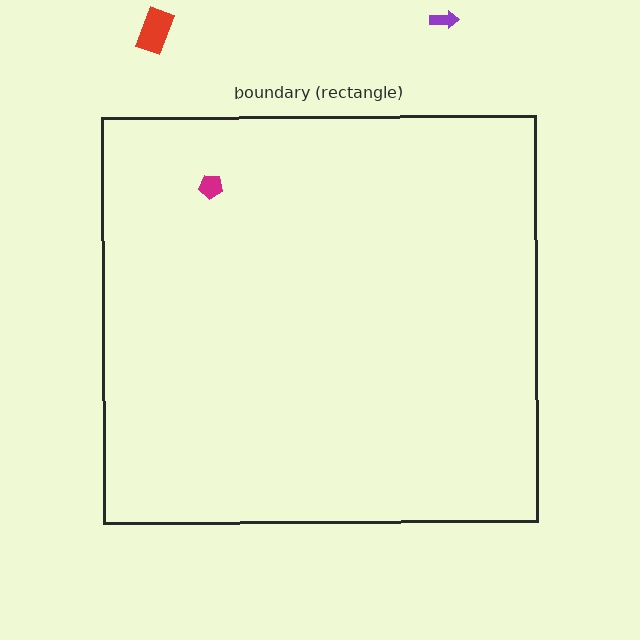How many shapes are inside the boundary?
1 inside, 2 outside.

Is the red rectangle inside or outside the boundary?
Outside.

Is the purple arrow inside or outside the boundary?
Outside.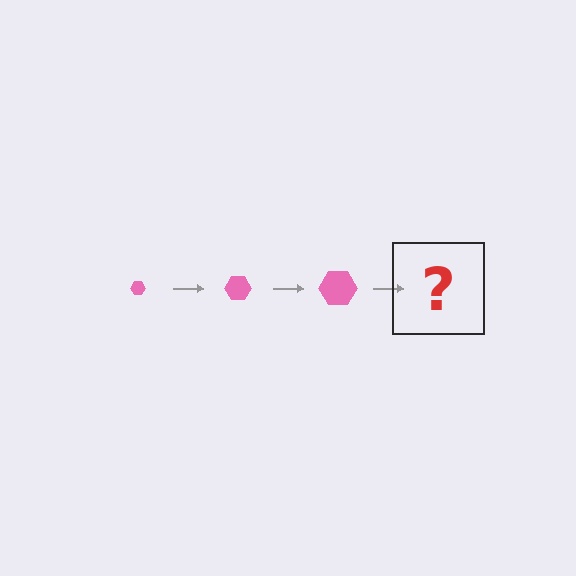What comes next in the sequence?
The next element should be a pink hexagon, larger than the previous one.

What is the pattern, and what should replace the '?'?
The pattern is that the hexagon gets progressively larger each step. The '?' should be a pink hexagon, larger than the previous one.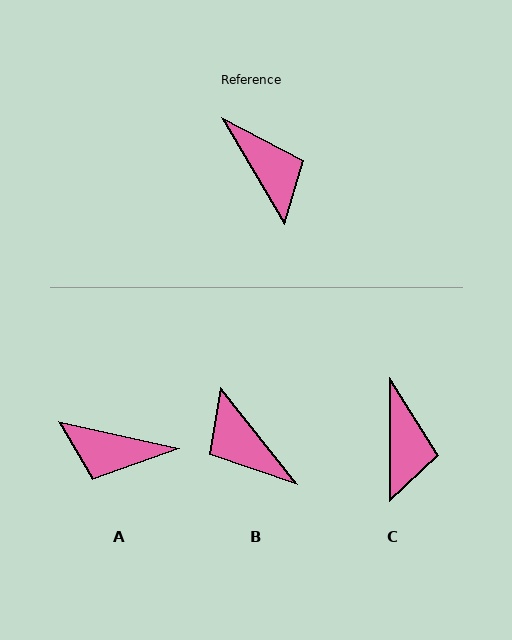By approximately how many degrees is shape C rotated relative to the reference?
Approximately 30 degrees clockwise.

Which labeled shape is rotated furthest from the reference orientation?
B, about 172 degrees away.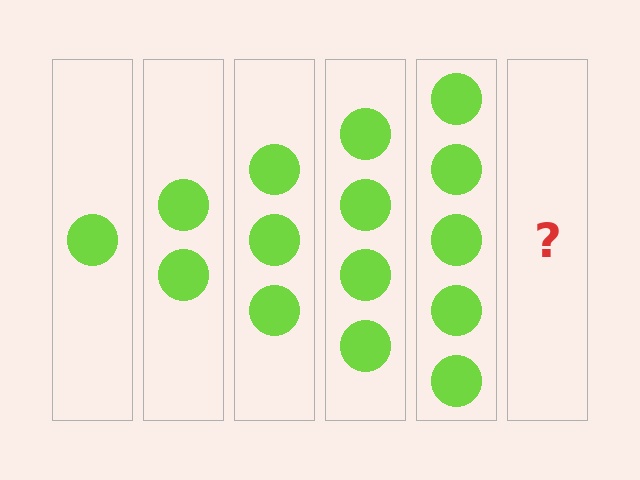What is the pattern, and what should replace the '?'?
The pattern is that each step adds one more circle. The '?' should be 6 circles.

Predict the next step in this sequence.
The next step is 6 circles.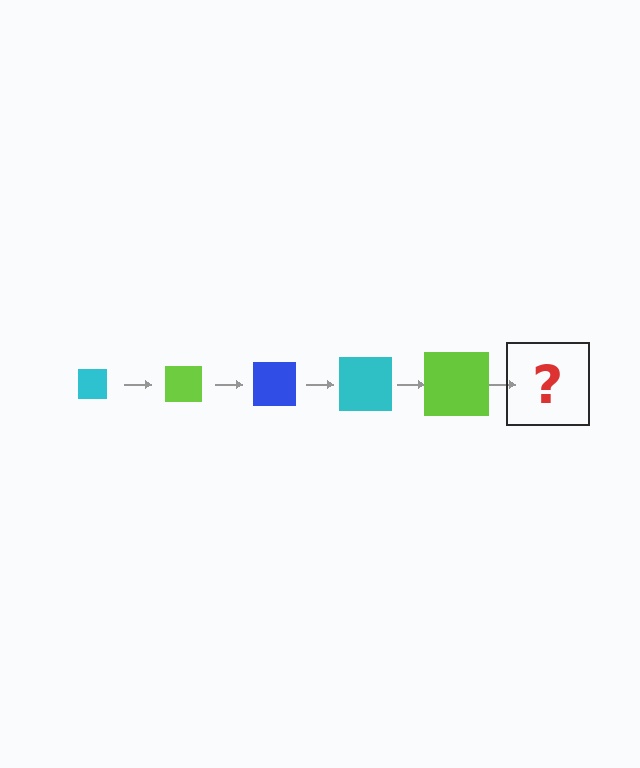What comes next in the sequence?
The next element should be a blue square, larger than the previous one.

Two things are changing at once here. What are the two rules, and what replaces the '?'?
The two rules are that the square grows larger each step and the color cycles through cyan, lime, and blue. The '?' should be a blue square, larger than the previous one.